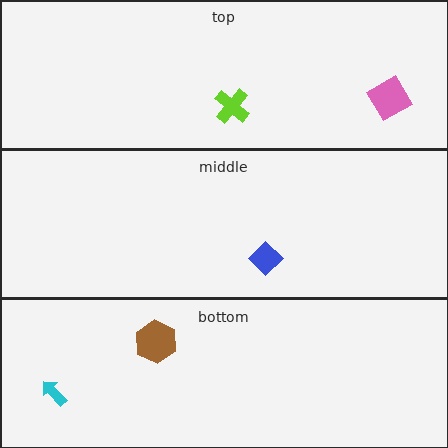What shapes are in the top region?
The pink diamond, the lime cross.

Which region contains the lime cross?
The top region.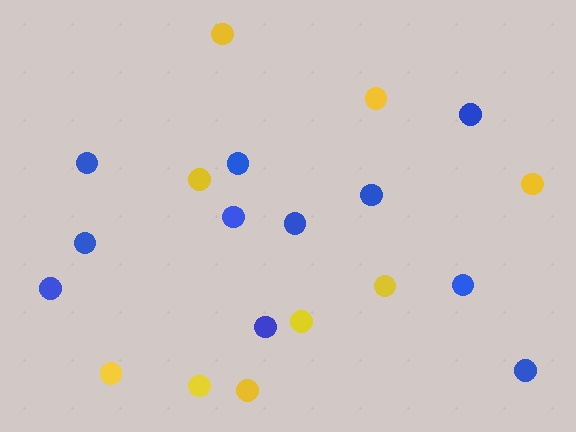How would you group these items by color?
There are 2 groups: one group of blue circles (11) and one group of yellow circles (9).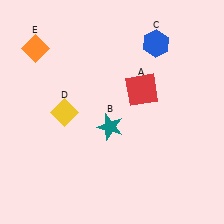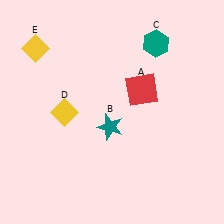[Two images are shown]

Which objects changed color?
C changed from blue to teal. E changed from orange to yellow.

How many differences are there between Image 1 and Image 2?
There are 2 differences between the two images.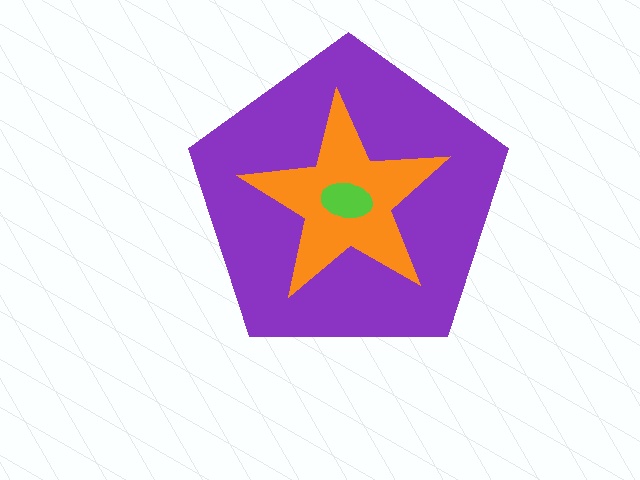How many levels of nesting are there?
3.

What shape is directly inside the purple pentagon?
The orange star.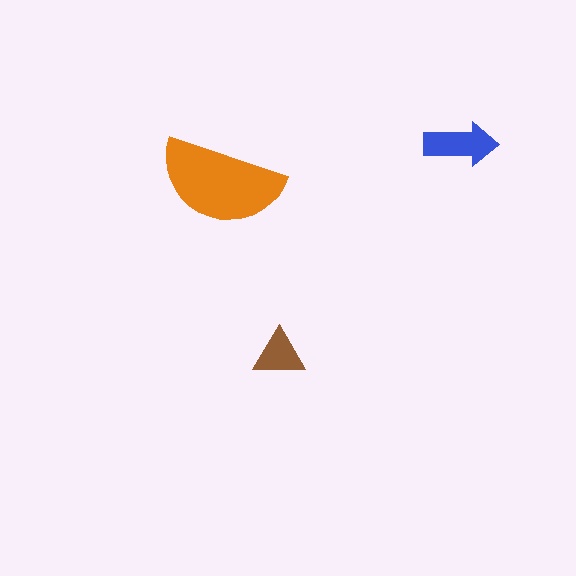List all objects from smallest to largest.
The brown triangle, the blue arrow, the orange semicircle.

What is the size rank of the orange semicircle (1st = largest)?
1st.